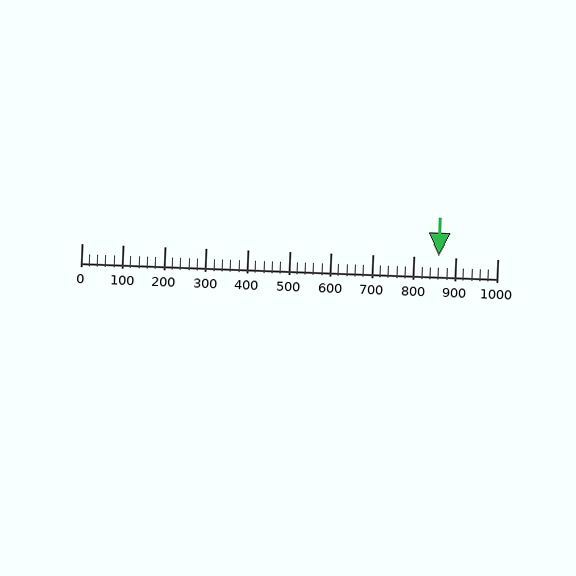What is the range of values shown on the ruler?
The ruler shows values from 0 to 1000.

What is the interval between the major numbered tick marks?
The major tick marks are spaced 100 units apart.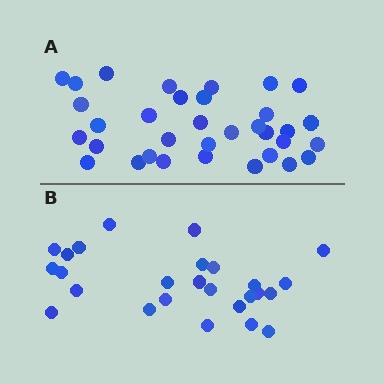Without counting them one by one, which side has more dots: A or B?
Region A (the top region) has more dots.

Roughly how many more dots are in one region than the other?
Region A has roughly 8 or so more dots than region B.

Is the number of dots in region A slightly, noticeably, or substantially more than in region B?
Region A has noticeably more, but not dramatically so. The ratio is roughly 1.3 to 1.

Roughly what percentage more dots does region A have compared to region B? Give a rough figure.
About 30% more.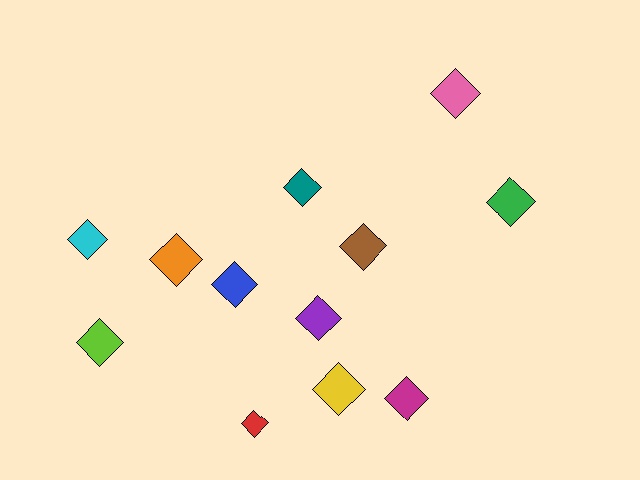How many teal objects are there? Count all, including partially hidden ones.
There is 1 teal object.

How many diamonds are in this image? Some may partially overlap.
There are 12 diamonds.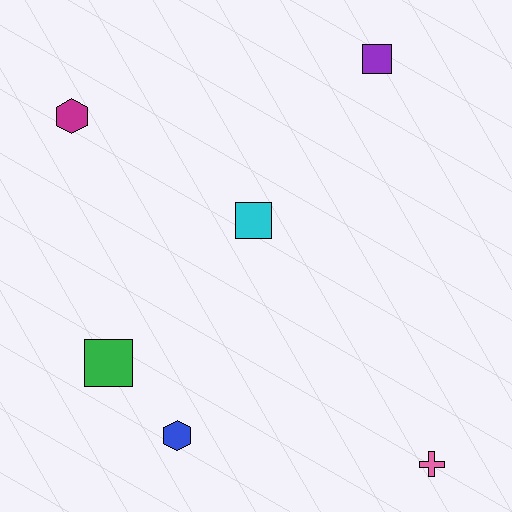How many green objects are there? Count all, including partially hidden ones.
There is 1 green object.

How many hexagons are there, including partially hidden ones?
There are 2 hexagons.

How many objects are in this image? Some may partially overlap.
There are 6 objects.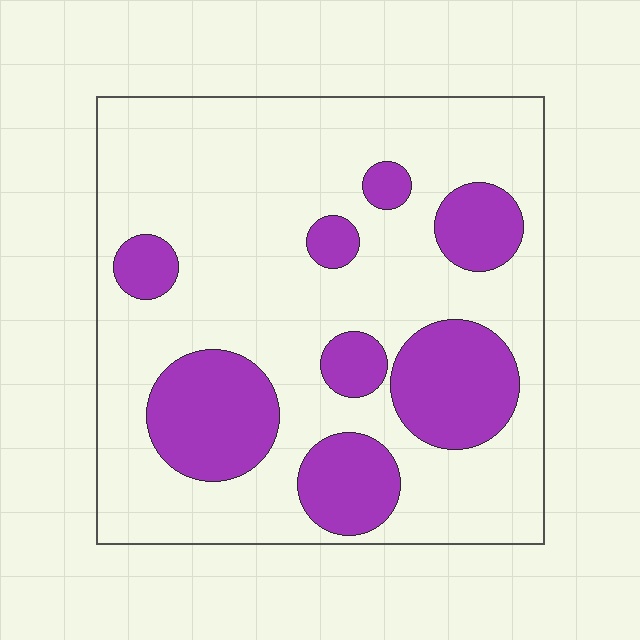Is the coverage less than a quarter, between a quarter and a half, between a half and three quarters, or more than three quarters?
Between a quarter and a half.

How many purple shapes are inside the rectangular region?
8.